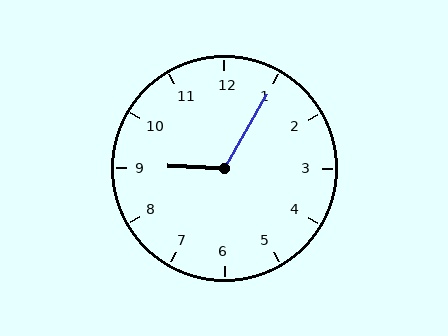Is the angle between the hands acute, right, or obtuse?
It is obtuse.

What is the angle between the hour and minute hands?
Approximately 118 degrees.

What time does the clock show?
9:05.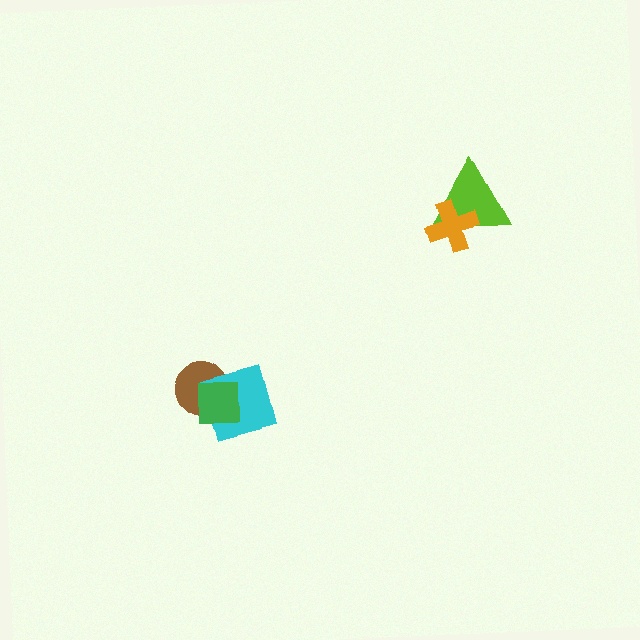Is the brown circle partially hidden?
Yes, it is partially covered by another shape.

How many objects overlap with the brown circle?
2 objects overlap with the brown circle.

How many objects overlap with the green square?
2 objects overlap with the green square.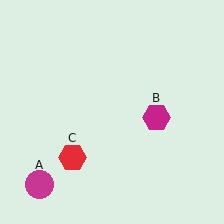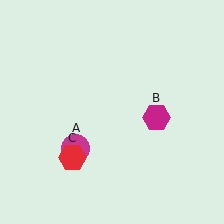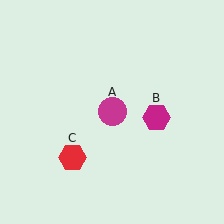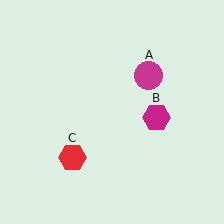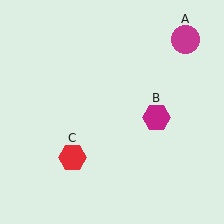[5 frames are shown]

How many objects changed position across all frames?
1 object changed position: magenta circle (object A).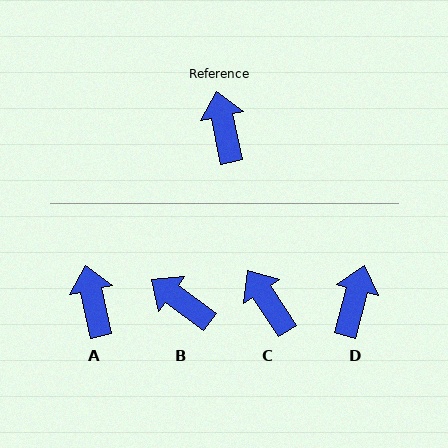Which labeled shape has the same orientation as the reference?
A.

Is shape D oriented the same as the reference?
No, it is off by about 27 degrees.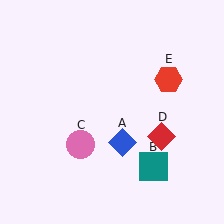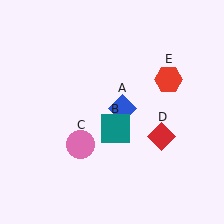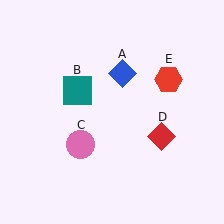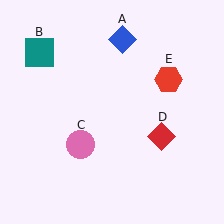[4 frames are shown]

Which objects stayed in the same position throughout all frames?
Pink circle (object C) and red diamond (object D) and red hexagon (object E) remained stationary.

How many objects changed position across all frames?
2 objects changed position: blue diamond (object A), teal square (object B).